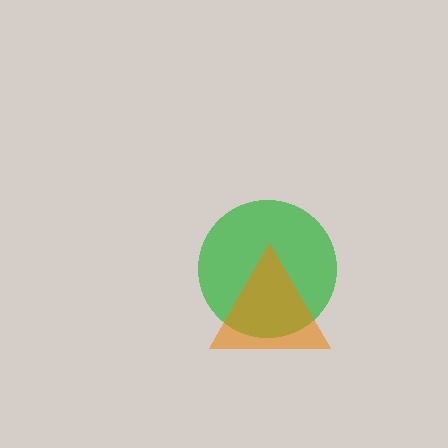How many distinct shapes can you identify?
There are 2 distinct shapes: a green circle, an orange triangle.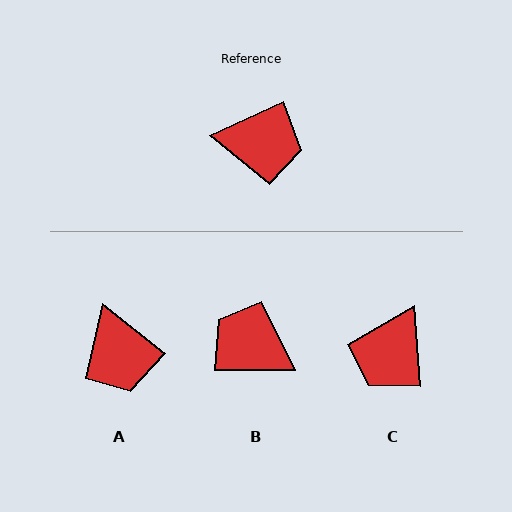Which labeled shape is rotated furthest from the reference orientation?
B, about 156 degrees away.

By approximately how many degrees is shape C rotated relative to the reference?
Approximately 110 degrees clockwise.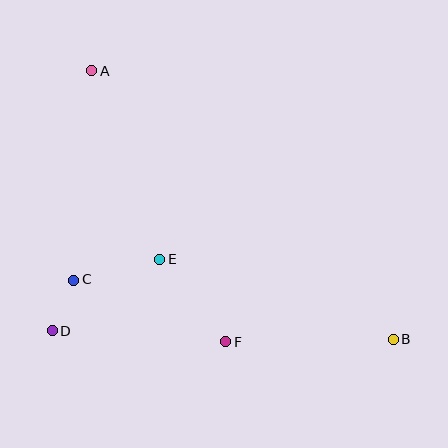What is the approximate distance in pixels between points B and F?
The distance between B and F is approximately 168 pixels.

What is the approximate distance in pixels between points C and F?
The distance between C and F is approximately 164 pixels.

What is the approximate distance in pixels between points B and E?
The distance between B and E is approximately 247 pixels.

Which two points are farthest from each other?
Points A and B are farthest from each other.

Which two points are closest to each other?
Points C and D are closest to each other.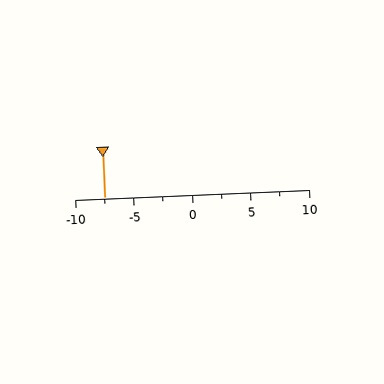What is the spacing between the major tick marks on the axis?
The major ticks are spaced 5 apart.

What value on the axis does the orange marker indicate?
The marker indicates approximately -7.5.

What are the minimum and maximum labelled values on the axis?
The axis runs from -10 to 10.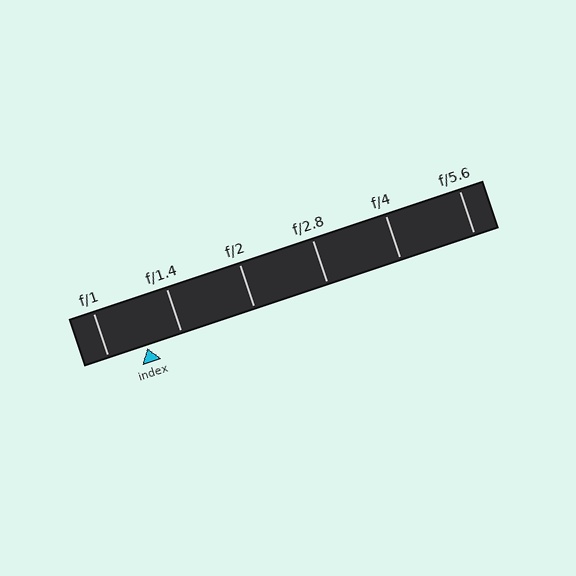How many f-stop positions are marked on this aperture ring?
There are 6 f-stop positions marked.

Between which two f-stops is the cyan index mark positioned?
The index mark is between f/1 and f/1.4.